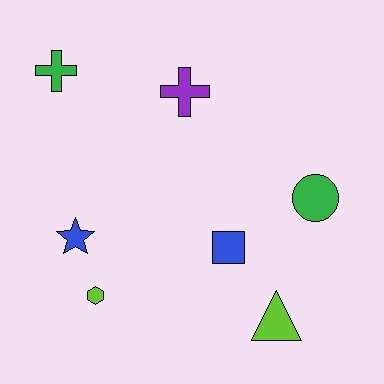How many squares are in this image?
There is 1 square.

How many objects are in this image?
There are 7 objects.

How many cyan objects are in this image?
There are no cyan objects.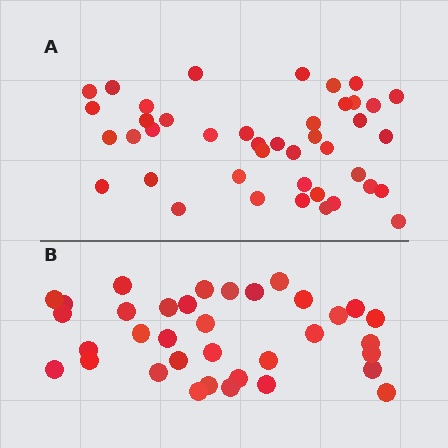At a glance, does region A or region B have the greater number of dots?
Region A (the top region) has more dots.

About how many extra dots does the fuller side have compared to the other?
Region A has roughly 8 or so more dots than region B.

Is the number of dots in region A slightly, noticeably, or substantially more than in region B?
Region A has only slightly more — the two regions are fairly close. The ratio is roughly 1.2 to 1.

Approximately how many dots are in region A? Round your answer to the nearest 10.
About 40 dots. (The exact count is 42, which rounds to 40.)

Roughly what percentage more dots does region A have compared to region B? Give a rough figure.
About 20% more.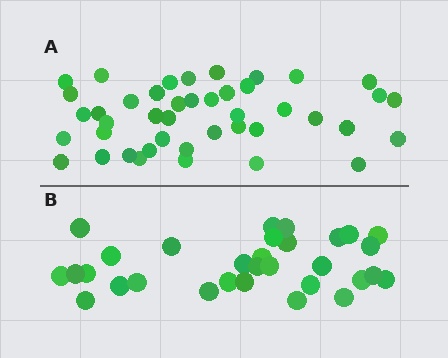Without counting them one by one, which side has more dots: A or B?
Region A (the top region) has more dots.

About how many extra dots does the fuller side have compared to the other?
Region A has roughly 12 or so more dots than region B.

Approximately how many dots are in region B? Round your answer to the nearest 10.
About 30 dots. (The exact count is 31, which rounds to 30.)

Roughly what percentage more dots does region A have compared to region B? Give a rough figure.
About 40% more.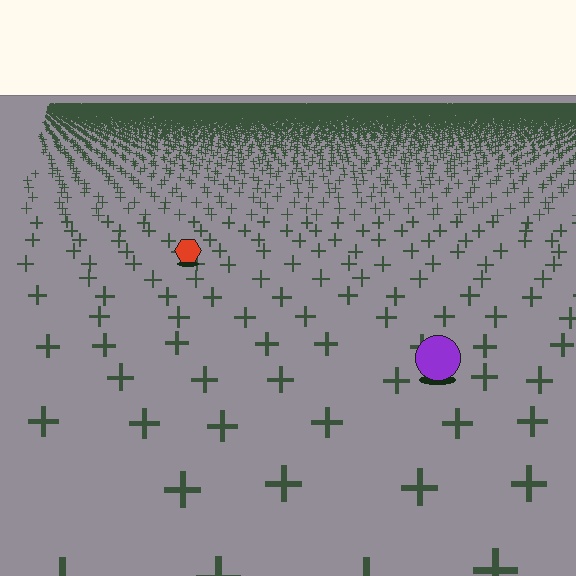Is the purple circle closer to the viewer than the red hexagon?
Yes. The purple circle is closer — you can tell from the texture gradient: the ground texture is coarser near it.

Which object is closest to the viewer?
The purple circle is closest. The texture marks near it are larger and more spread out.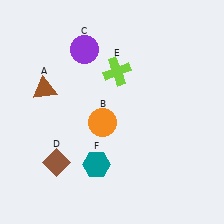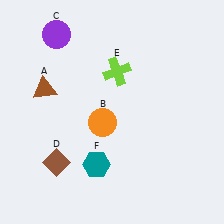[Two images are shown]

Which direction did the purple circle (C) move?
The purple circle (C) moved left.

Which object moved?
The purple circle (C) moved left.